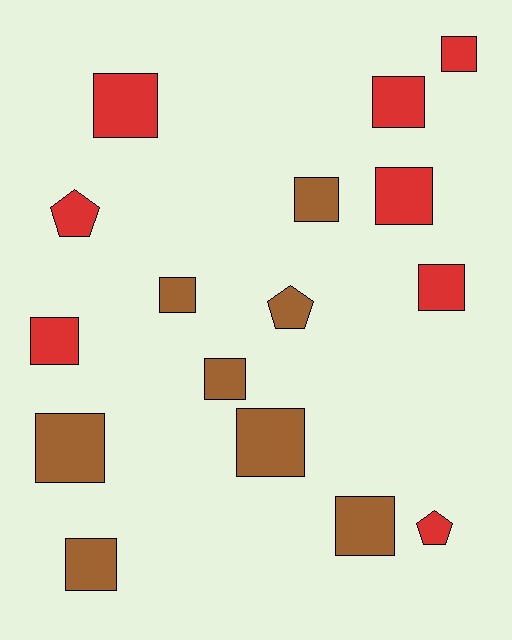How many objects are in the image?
There are 16 objects.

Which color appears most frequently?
Red, with 8 objects.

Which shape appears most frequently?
Square, with 13 objects.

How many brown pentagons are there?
There is 1 brown pentagon.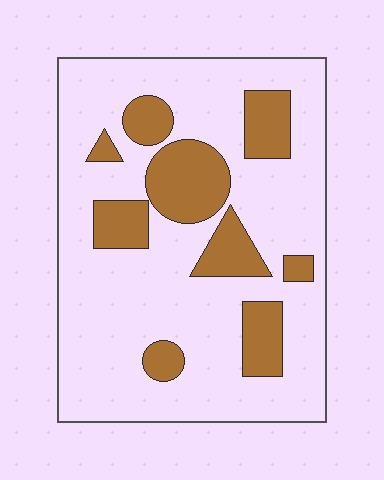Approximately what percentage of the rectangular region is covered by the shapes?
Approximately 25%.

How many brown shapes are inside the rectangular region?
9.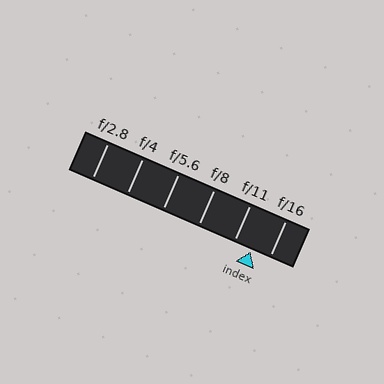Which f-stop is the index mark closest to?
The index mark is closest to f/11.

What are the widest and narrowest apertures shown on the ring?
The widest aperture shown is f/2.8 and the narrowest is f/16.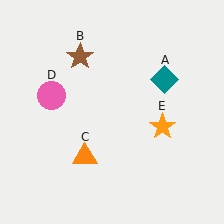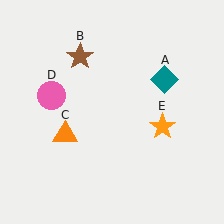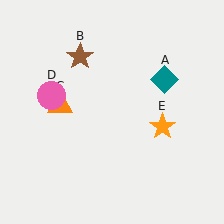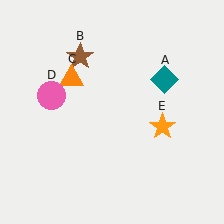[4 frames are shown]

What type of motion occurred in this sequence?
The orange triangle (object C) rotated clockwise around the center of the scene.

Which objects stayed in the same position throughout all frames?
Teal diamond (object A) and brown star (object B) and pink circle (object D) and orange star (object E) remained stationary.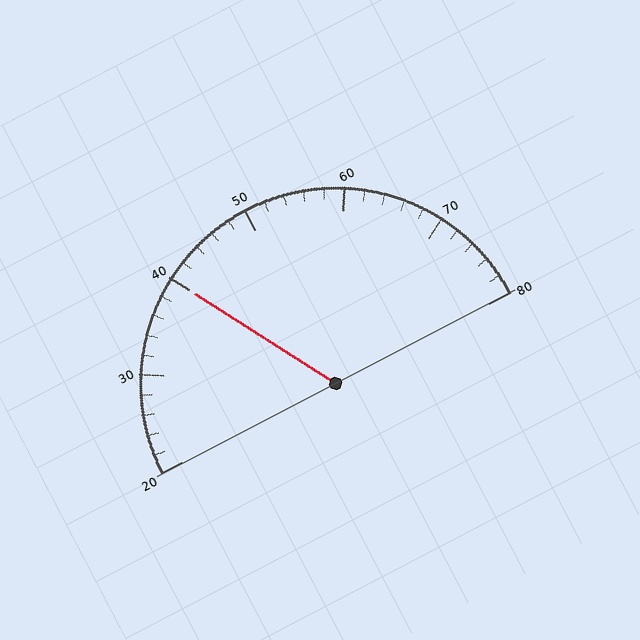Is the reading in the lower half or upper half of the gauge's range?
The reading is in the lower half of the range (20 to 80).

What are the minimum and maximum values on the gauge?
The gauge ranges from 20 to 80.